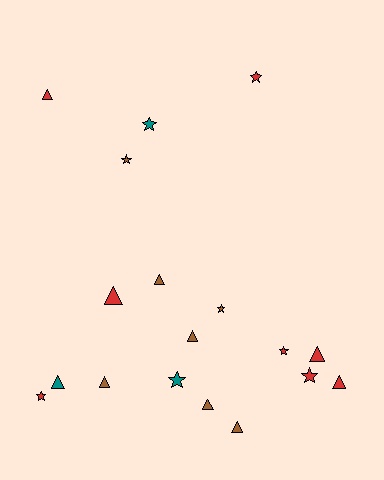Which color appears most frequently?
Red, with 8 objects.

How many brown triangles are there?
There are 5 brown triangles.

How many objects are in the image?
There are 18 objects.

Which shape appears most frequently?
Triangle, with 10 objects.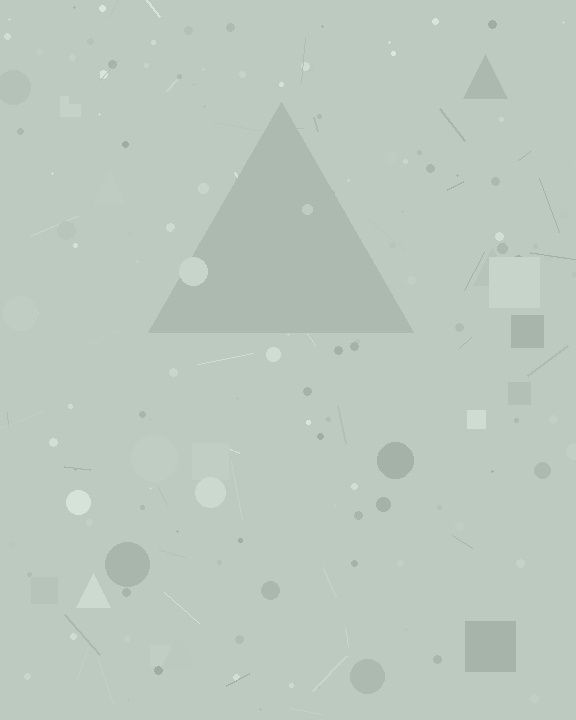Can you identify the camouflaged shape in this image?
The camouflaged shape is a triangle.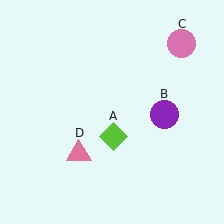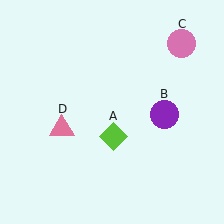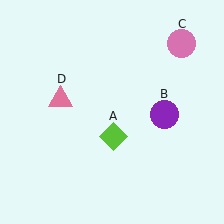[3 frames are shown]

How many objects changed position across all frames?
1 object changed position: pink triangle (object D).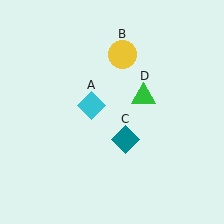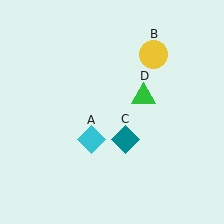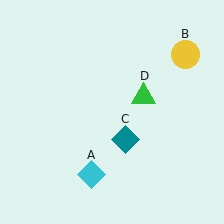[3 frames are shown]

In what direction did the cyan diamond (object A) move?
The cyan diamond (object A) moved down.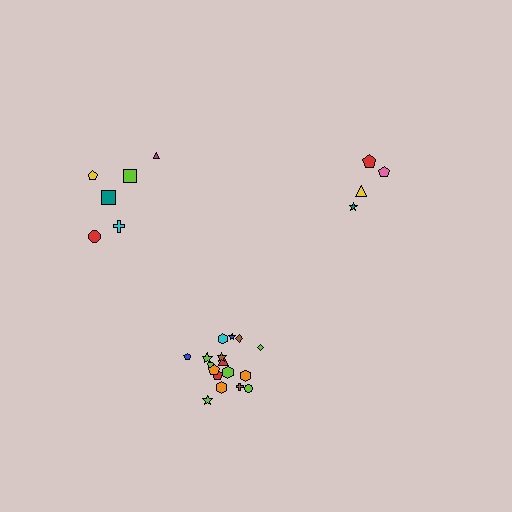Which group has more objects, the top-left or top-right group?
The top-left group.